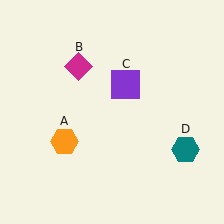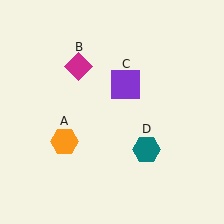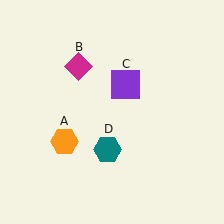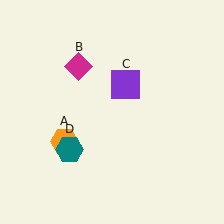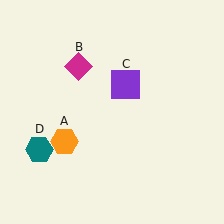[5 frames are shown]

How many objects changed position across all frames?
1 object changed position: teal hexagon (object D).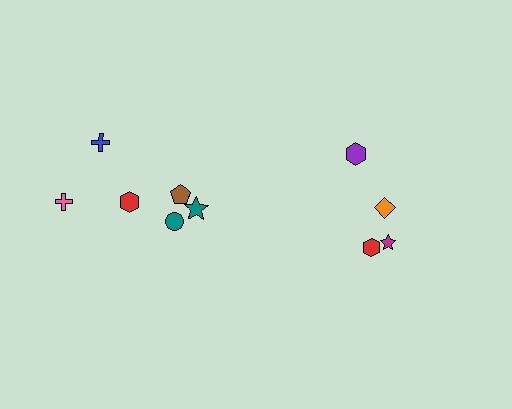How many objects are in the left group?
There are 6 objects.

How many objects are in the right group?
There are 4 objects.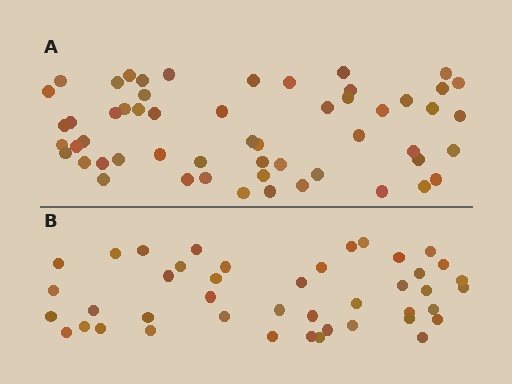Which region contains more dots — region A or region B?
Region A (the top region) has more dots.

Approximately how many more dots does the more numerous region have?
Region A has roughly 12 or so more dots than region B.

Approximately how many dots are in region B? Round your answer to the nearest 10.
About 40 dots. (The exact count is 43, which rounds to 40.)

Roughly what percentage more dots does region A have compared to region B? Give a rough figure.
About 30% more.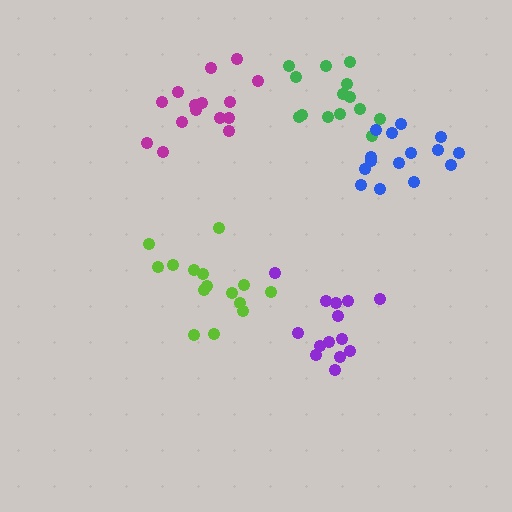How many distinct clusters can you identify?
There are 5 distinct clusters.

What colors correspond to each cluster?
The clusters are colored: purple, magenta, lime, green, blue.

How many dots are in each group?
Group 1: 14 dots, Group 2: 15 dots, Group 3: 15 dots, Group 4: 14 dots, Group 5: 16 dots (74 total).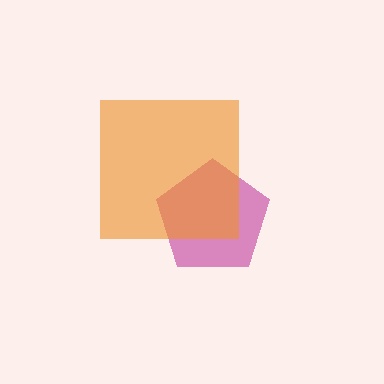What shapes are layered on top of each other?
The layered shapes are: a magenta pentagon, an orange square.